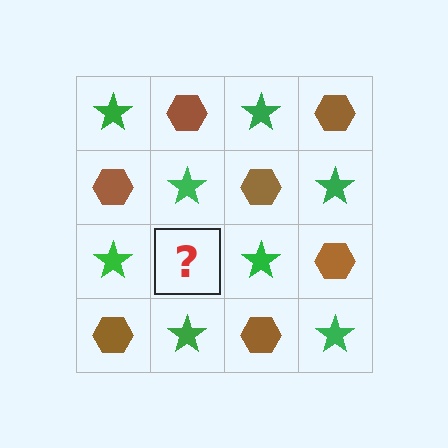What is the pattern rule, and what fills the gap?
The rule is that it alternates green star and brown hexagon in a checkerboard pattern. The gap should be filled with a brown hexagon.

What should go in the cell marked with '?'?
The missing cell should contain a brown hexagon.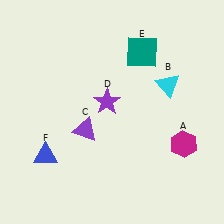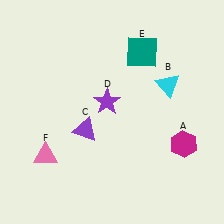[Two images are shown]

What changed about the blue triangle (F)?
In Image 1, F is blue. In Image 2, it changed to pink.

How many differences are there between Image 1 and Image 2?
There is 1 difference between the two images.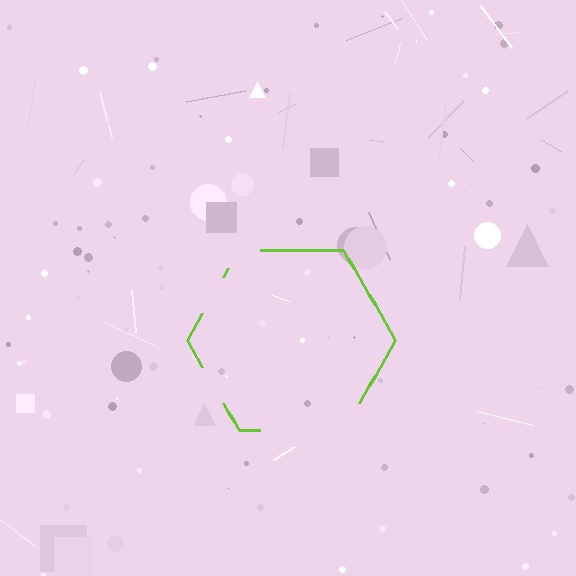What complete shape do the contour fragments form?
The contour fragments form a hexagon.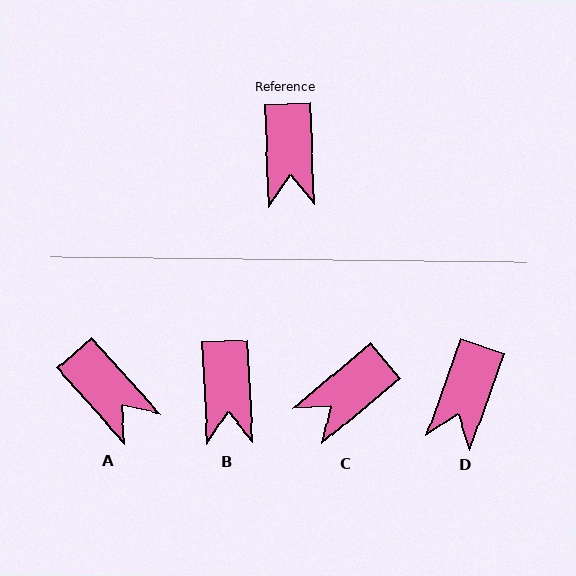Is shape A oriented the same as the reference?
No, it is off by about 39 degrees.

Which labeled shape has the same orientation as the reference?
B.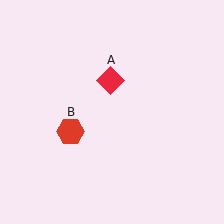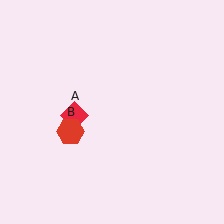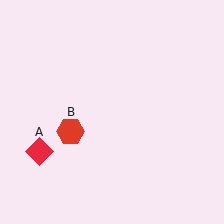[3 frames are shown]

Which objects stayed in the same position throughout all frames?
Red hexagon (object B) remained stationary.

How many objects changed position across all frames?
1 object changed position: red diamond (object A).